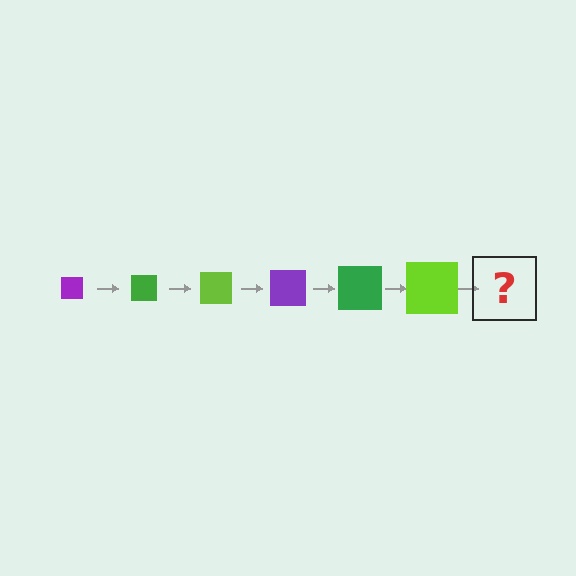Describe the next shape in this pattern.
It should be a purple square, larger than the previous one.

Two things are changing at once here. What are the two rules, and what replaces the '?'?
The two rules are that the square grows larger each step and the color cycles through purple, green, and lime. The '?' should be a purple square, larger than the previous one.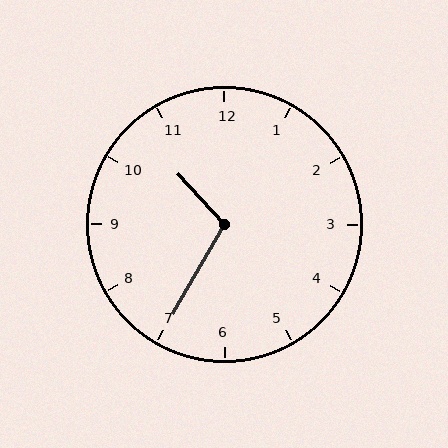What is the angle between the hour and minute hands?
Approximately 108 degrees.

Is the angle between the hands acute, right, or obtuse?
It is obtuse.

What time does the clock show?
10:35.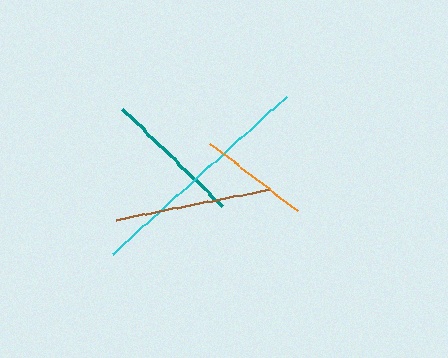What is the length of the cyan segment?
The cyan segment is approximately 234 pixels long.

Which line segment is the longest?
The cyan line is the longest at approximately 234 pixels.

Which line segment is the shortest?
The orange line is the shortest at approximately 112 pixels.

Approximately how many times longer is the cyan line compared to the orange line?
The cyan line is approximately 2.1 times the length of the orange line.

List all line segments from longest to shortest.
From longest to shortest: cyan, brown, teal, orange.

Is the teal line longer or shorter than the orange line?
The teal line is longer than the orange line.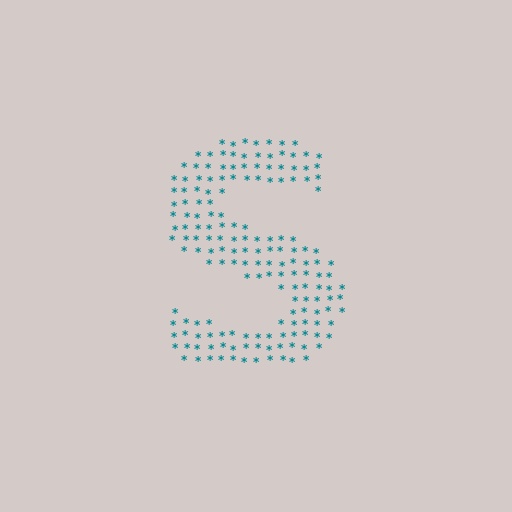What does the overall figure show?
The overall figure shows the letter S.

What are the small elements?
The small elements are asterisks.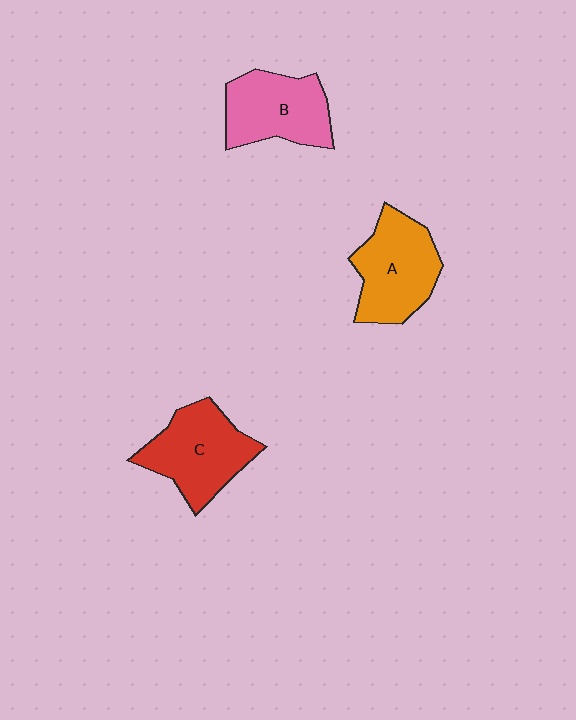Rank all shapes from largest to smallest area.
From largest to smallest: C (red), A (orange), B (pink).